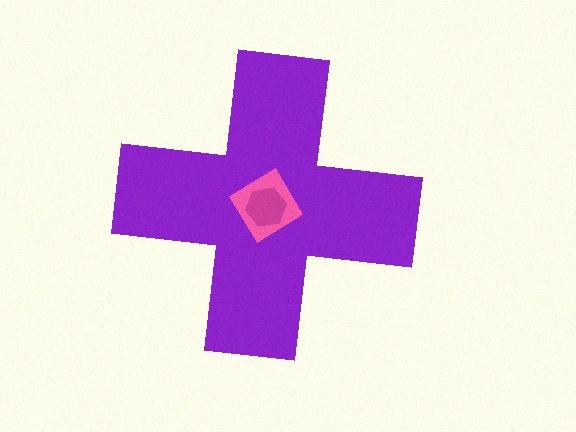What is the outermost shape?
The purple cross.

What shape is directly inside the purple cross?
The pink diamond.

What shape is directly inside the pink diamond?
The magenta hexagon.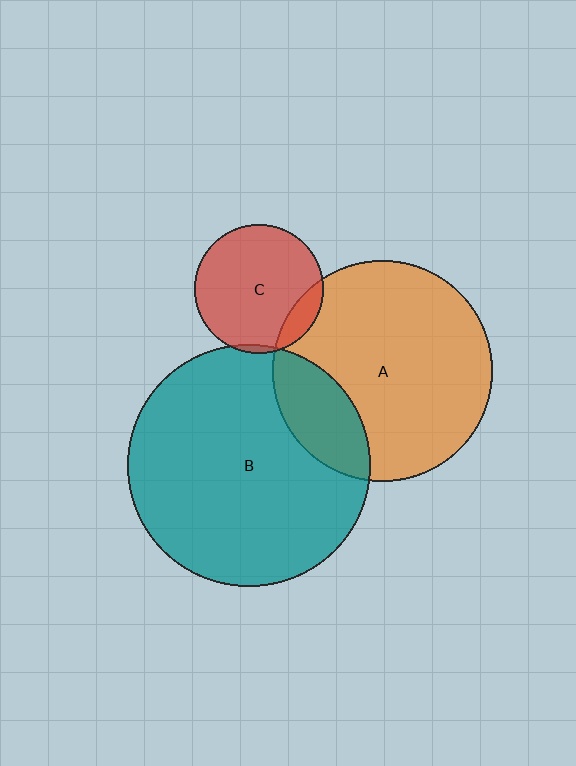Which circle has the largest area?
Circle B (teal).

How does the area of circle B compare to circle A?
Approximately 1.2 times.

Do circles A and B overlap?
Yes.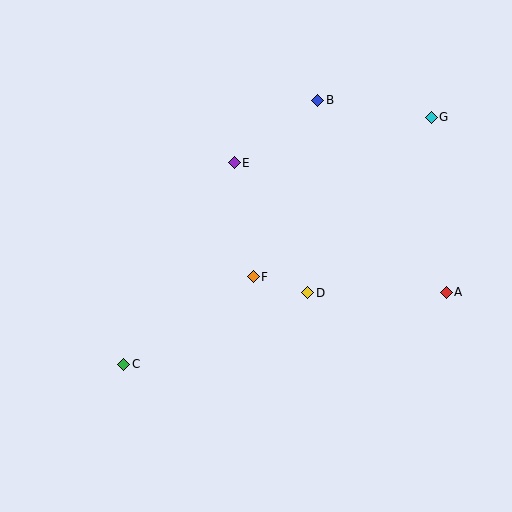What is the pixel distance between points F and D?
The distance between F and D is 57 pixels.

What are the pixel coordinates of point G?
Point G is at (431, 117).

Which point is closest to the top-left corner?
Point E is closest to the top-left corner.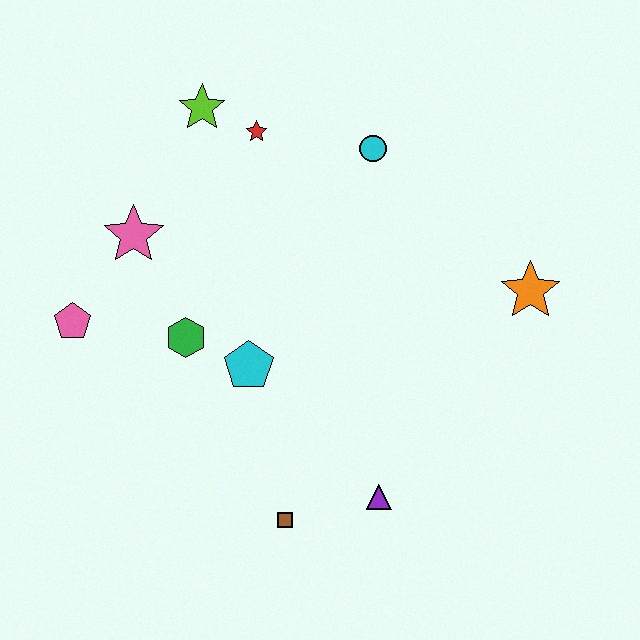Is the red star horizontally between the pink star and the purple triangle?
Yes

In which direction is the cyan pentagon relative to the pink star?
The cyan pentagon is below the pink star.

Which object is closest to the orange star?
The cyan circle is closest to the orange star.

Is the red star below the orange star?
No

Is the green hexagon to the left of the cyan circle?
Yes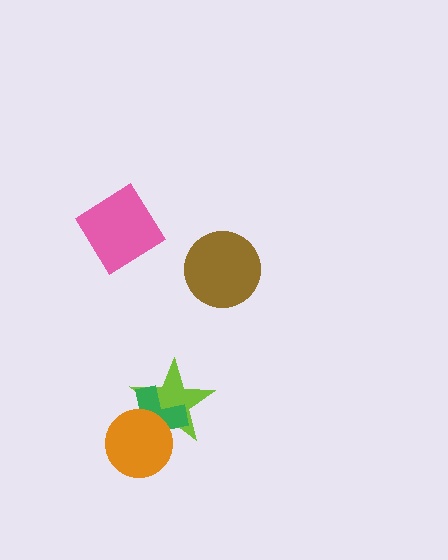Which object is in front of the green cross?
The orange circle is in front of the green cross.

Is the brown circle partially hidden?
No, no other shape covers it.